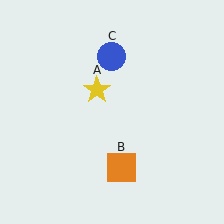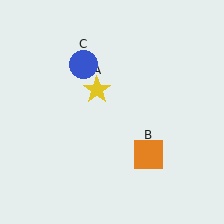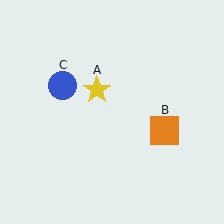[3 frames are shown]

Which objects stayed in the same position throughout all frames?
Yellow star (object A) remained stationary.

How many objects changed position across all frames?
2 objects changed position: orange square (object B), blue circle (object C).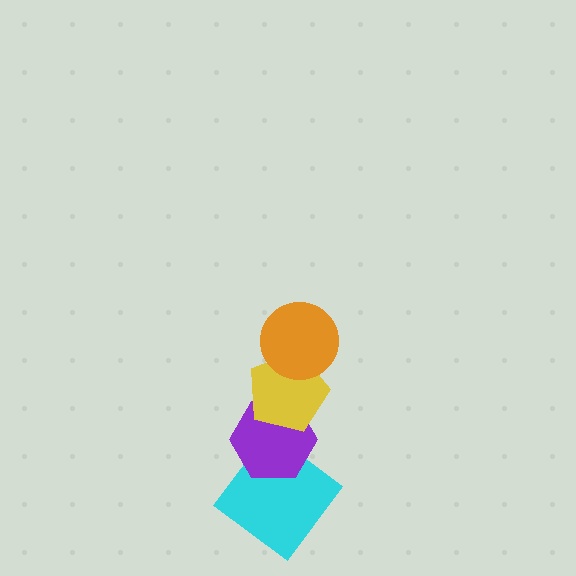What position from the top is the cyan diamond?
The cyan diamond is 4th from the top.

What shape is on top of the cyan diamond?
The purple hexagon is on top of the cyan diamond.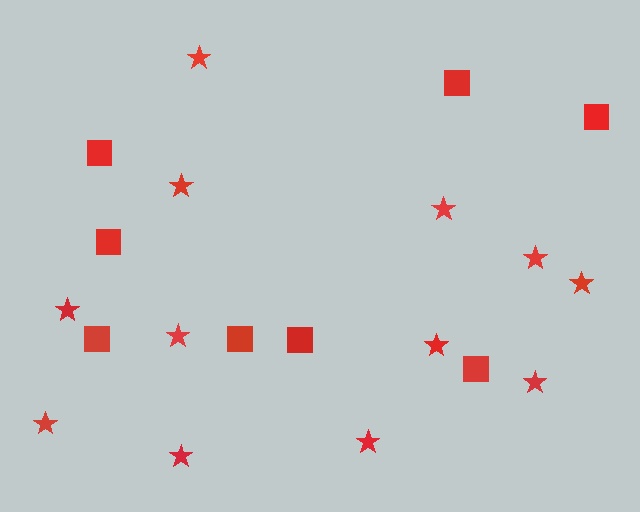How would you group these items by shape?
There are 2 groups: one group of stars (12) and one group of squares (8).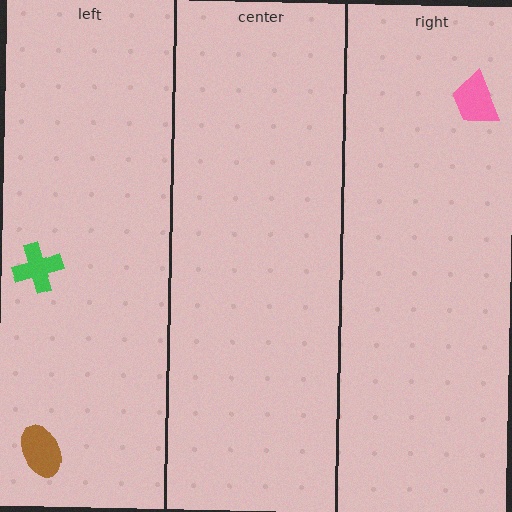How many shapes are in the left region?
2.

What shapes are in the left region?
The green cross, the brown ellipse.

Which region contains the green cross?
The left region.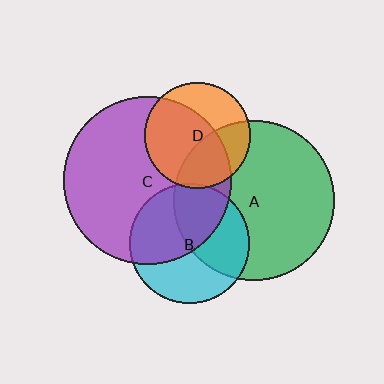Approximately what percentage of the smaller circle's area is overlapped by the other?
Approximately 25%.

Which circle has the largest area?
Circle C (purple).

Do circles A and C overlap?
Yes.